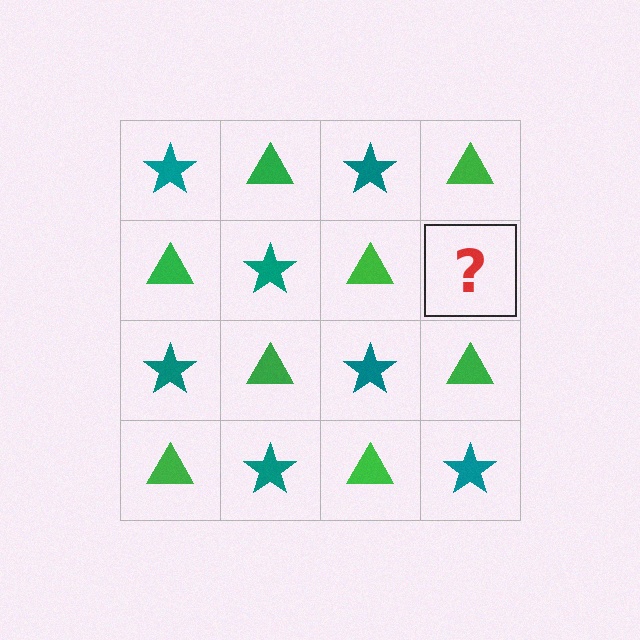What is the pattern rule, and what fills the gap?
The rule is that it alternates teal star and green triangle in a checkerboard pattern. The gap should be filled with a teal star.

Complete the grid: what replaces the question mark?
The question mark should be replaced with a teal star.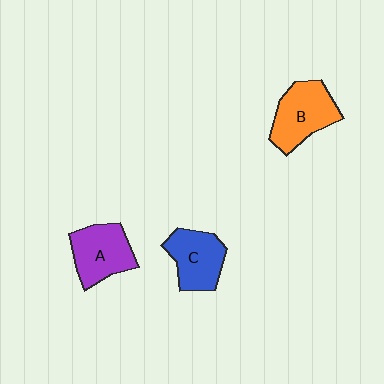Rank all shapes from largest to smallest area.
From largest to smallest: B (orange), A (purple), C (blue).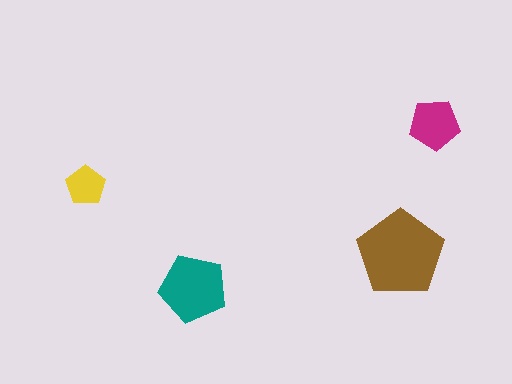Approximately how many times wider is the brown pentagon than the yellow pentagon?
About 2 times wider.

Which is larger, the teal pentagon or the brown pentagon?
The brown one.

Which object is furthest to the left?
The yellow pentagon is leftmost.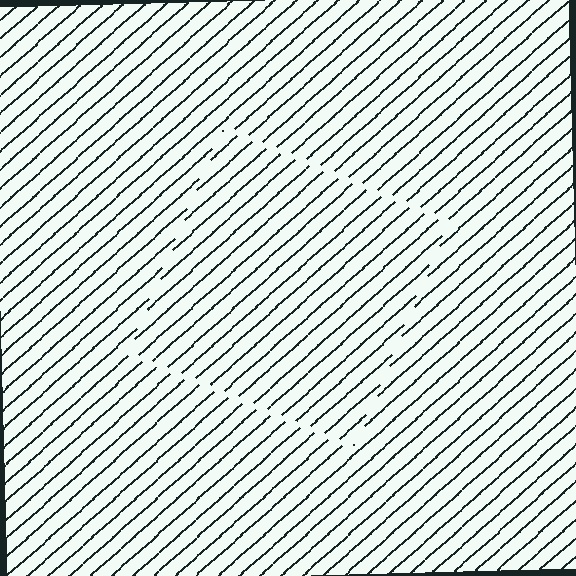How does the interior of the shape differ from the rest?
The interior of the shape contains the same grating, shifted by half a period — the contour is defined by the phase discontinuity where line-ends from the inner and outer gratings abut.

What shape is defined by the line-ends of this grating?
An illusory square. The interior of the shape contains the same grating, shifted by half a period — the contour is defined by the phase discontinuity where line-ends from the inner and outer gratings abut.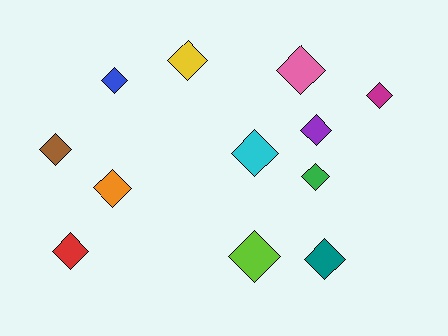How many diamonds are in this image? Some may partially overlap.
There are 12 diamonds.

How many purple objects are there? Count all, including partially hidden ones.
There is 1 purple object.